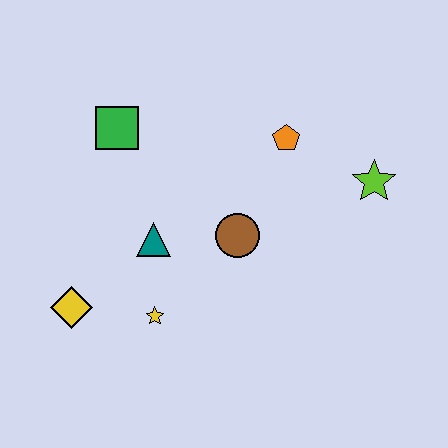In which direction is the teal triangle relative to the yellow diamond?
The teal triangle is to the right of the yellow diamond.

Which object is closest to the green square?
The teal triangle is closest to the green square.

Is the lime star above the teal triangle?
Yes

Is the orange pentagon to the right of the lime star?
No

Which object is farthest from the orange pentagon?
The yellow diamond is farthest from the orange pentagon.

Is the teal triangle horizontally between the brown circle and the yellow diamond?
Yes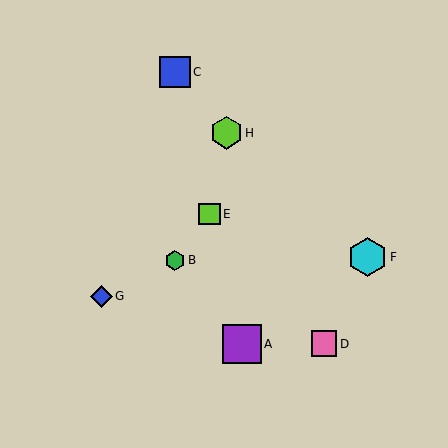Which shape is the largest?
The purple square (labeled A) is the largest.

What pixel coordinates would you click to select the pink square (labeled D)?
Click at (324, 344) to select the pink square D.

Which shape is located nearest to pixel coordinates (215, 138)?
The lime hexagon (labeled H) at (226, 133) is nearest to that location.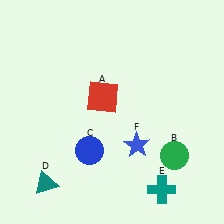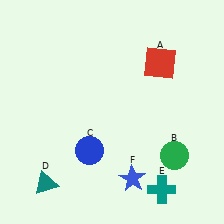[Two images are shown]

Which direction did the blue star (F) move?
The blue star (F) moved down.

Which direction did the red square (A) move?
The red square (A) moved right.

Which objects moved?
The objects that moved are: the red square (A), the blue star (F).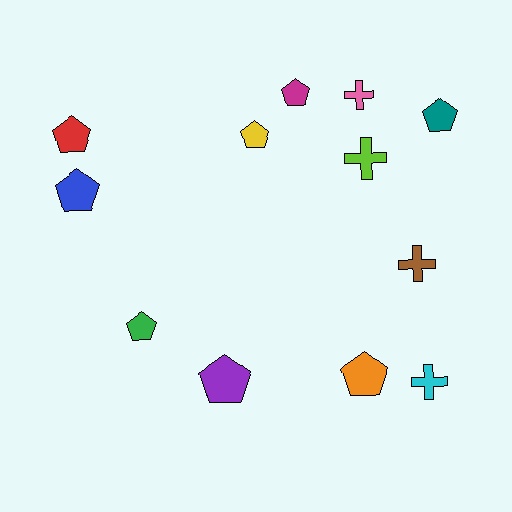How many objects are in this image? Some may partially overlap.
There are 12 objects.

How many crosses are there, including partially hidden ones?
There are 4 crosses.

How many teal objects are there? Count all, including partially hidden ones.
There is 1 teal object.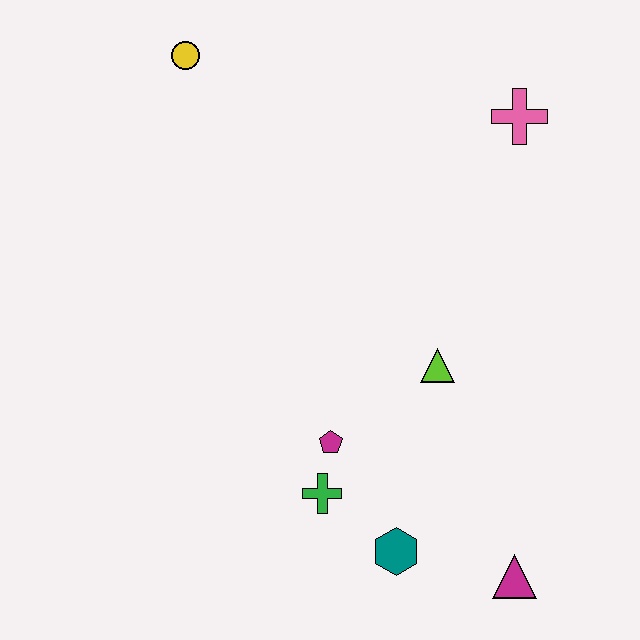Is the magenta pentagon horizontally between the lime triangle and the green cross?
Yes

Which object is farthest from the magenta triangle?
The yellow circle is farthest from the magenta triangle.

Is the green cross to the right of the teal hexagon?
No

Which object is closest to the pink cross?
The lime triangle is closest to the pink cross.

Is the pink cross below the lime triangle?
No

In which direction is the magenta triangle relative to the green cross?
The magenta triangle is to the right of the green cross.